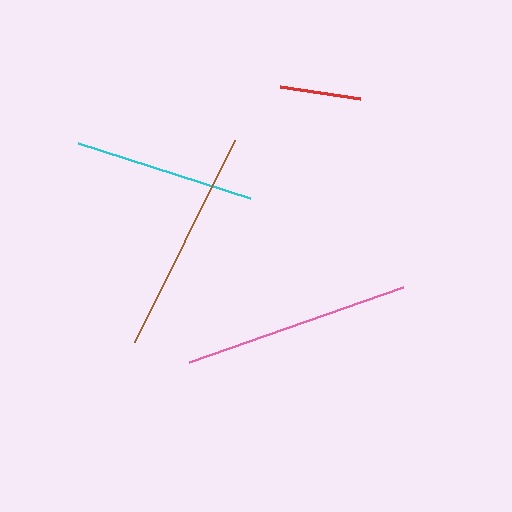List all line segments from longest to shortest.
From longest to shortest: pink, brown, cyan, red.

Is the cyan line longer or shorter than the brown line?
The brown line is longer than the cyan line.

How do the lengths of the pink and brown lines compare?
The pink and brown lines are approximately the same length.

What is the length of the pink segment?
The pink segment is approximately 226 pixels long.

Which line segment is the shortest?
The red line is the shortest at approximately 81 pixels.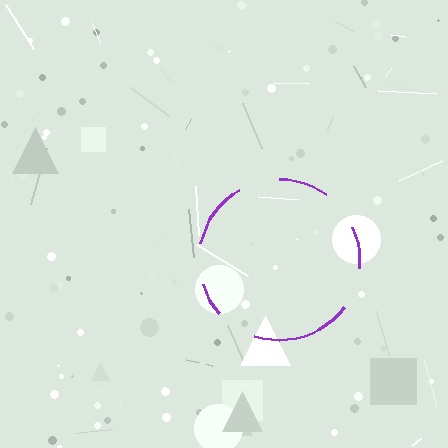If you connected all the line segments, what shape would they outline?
They would outline a circle.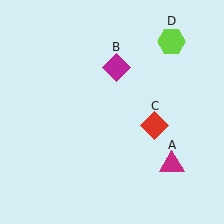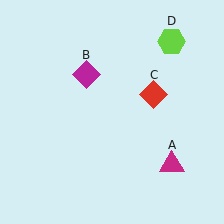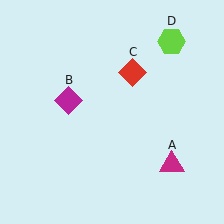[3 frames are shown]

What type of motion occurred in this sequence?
The magenta diamond (object B), red diamond (object C) rotated counterclockwise around the center of the scene.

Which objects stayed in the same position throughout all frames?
Magenta triangle (object A) and lime hexagon (object D) remained stationary.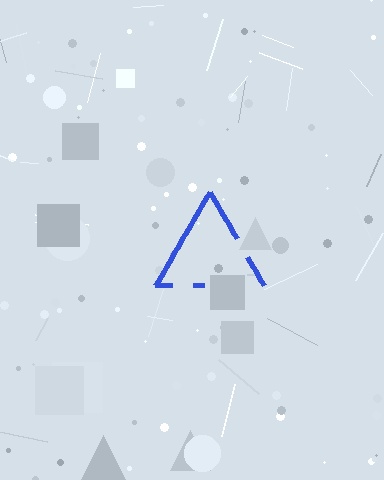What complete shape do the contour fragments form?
The contour fragments form a triangle.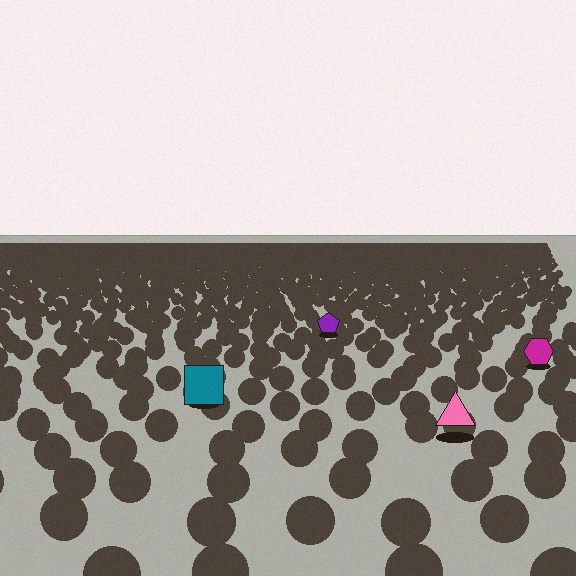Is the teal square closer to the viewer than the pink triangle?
No. The pink triangle is closer — you can tell from the texture gradient: the ground texture is coarser near it.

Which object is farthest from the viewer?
The purple pentagon is farthest from the viewer. It appears smaller and the ground texture around it is denser.